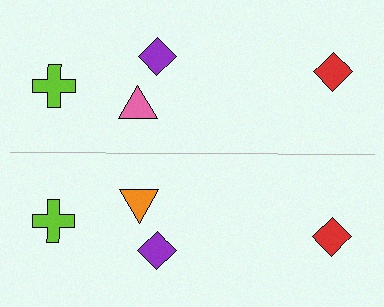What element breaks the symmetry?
The orange triangle on the bottom side breaks the symmetry — its mirror counterpart is pink.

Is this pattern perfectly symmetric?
No, the pattern is not perfectly symmetric. The orange triangle on the bottom side breaks the symmetry — its mirror counterpart is pink.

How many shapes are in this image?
There are 8 shapes in this image.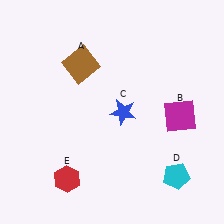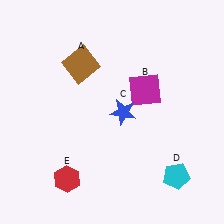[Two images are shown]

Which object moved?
The magenta square (B) moved left.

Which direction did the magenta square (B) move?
The magenta square (B) moved left.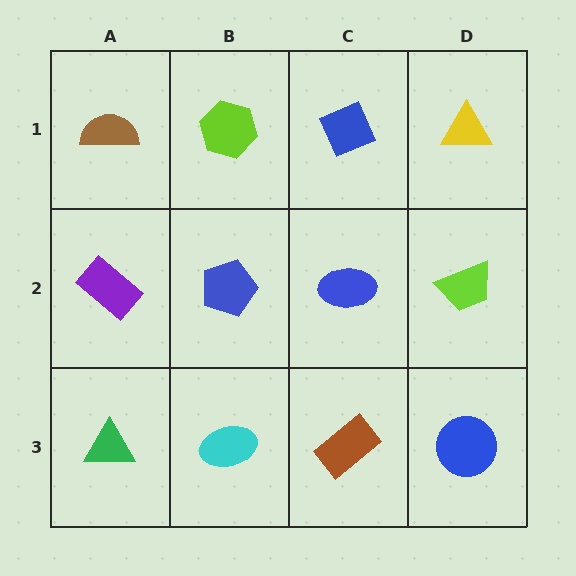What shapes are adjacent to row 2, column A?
A brown semicircle (row 1, column A), a green triangle (row 3, column A), a blue pentagon (row 2, column B).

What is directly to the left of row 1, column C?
A lime hexagon.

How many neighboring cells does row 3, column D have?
2.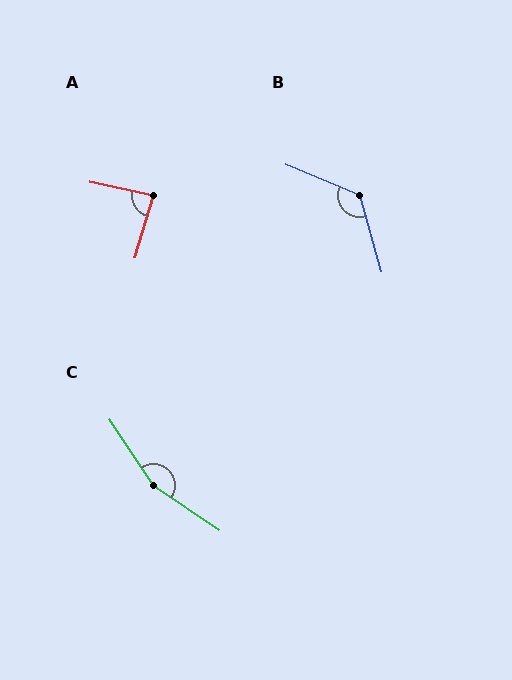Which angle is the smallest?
A, at approximately 86 degrees.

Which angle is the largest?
C, at approximately 158 degrees.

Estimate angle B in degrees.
Approximately 128 degrees.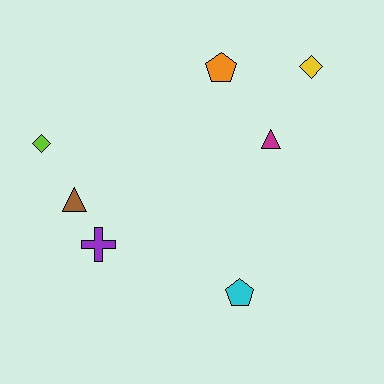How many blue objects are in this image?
There are no blue objects.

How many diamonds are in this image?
There are 2 diamonds.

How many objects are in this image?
There are 7 objects.